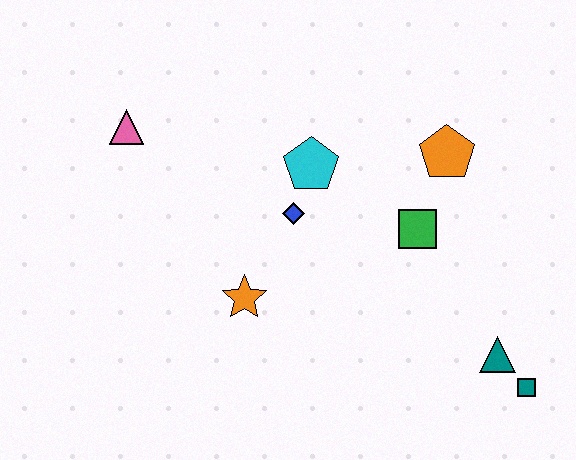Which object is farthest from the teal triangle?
The pink triangle is farthest from the teal triangle.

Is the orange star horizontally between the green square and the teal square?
No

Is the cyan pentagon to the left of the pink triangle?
No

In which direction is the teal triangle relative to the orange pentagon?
The teal triangle is below the orange pentagon.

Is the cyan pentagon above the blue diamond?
Yes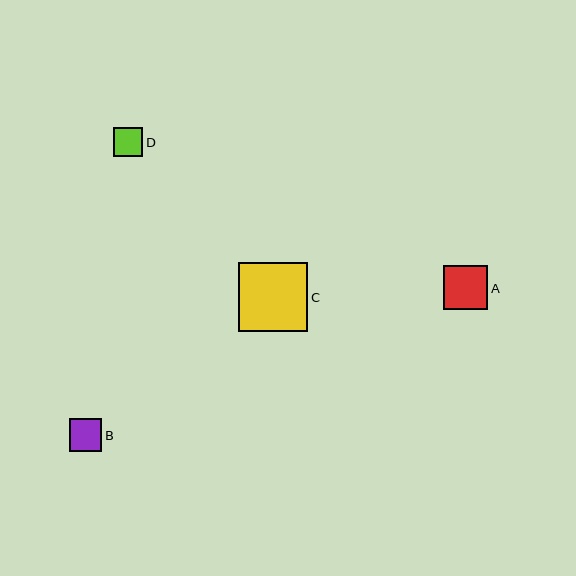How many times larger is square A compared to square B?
Square A is approximately 1.4 times the size of square B.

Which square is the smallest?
Square D is the smallest with a size of approximately 29 pixels.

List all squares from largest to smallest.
From largest to smallest: C, A, B, D.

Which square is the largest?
Square C is the largest with a size of approximately 69 pixels.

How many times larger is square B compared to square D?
Square B is approximately 1.1 times the size of square D.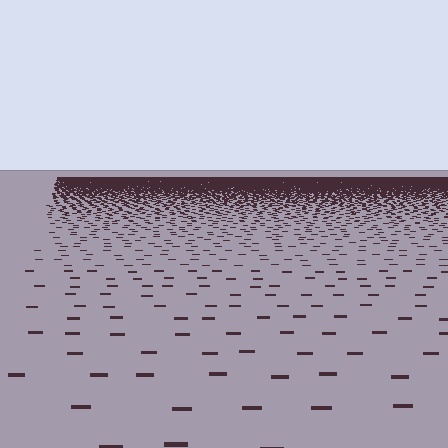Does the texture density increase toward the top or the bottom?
Density increases toward the top.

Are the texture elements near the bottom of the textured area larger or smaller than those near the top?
Larger. Near the bottom, elements are closer to the viewer and appear at a bigger on-screen size.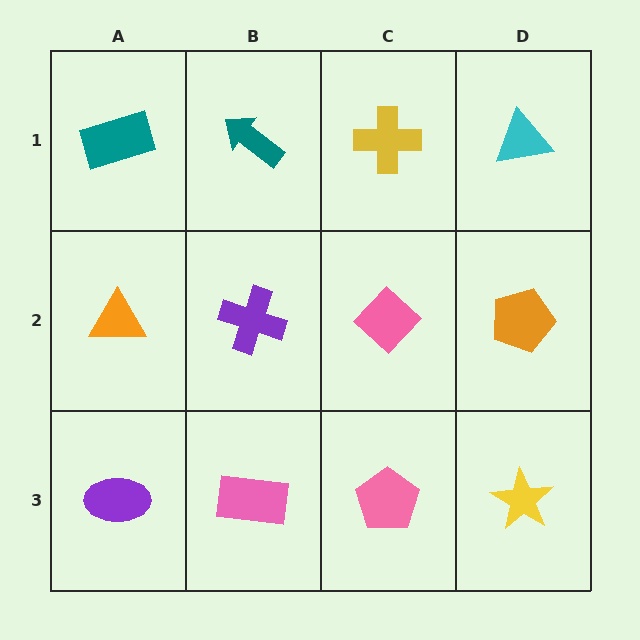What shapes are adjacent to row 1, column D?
An orange pentagon (row 2, column D), a yellow cross (row 1, column C).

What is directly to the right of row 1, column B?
A yellow cross.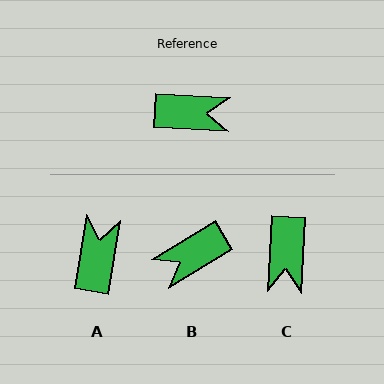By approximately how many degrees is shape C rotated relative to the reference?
Approximately 91 degrees clockwise.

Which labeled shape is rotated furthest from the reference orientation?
B, about 146 degrees away.